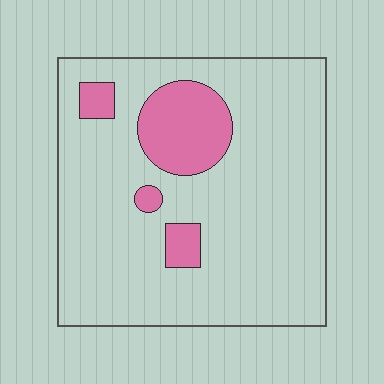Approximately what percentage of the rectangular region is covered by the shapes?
Approximately 15%.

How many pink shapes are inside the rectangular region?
4.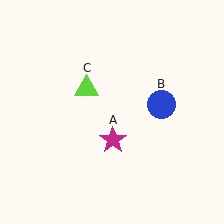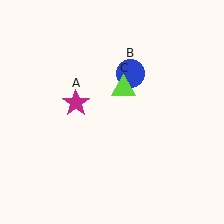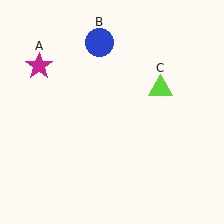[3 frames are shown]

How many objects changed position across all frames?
3 objects changed position: magenta star (object A), blue circle (object B), lime triangle (object C).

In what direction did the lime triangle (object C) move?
The lime triangle (object C) moved right.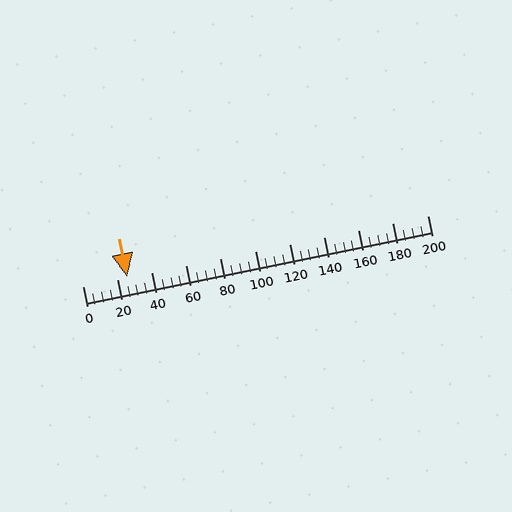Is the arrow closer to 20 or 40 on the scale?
The arrow is closer to 20.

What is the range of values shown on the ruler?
The ruler shows values from 0 to 200.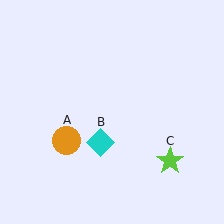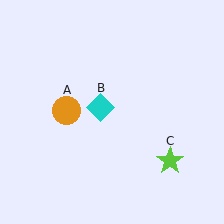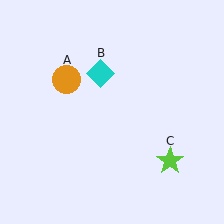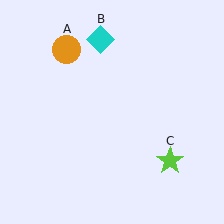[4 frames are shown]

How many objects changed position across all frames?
2 objects changed position: orange circle (object A), cyan diamond (object B).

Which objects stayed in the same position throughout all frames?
Lime star (object C) remained stationary.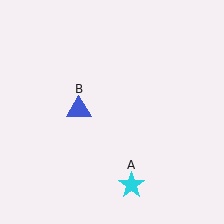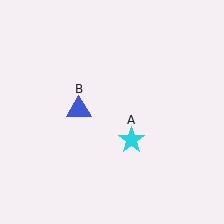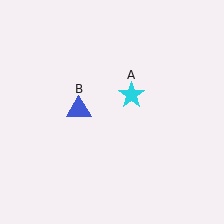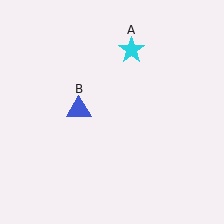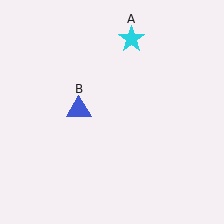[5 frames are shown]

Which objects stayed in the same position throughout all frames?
Blue triangle (object B) remained stationary.